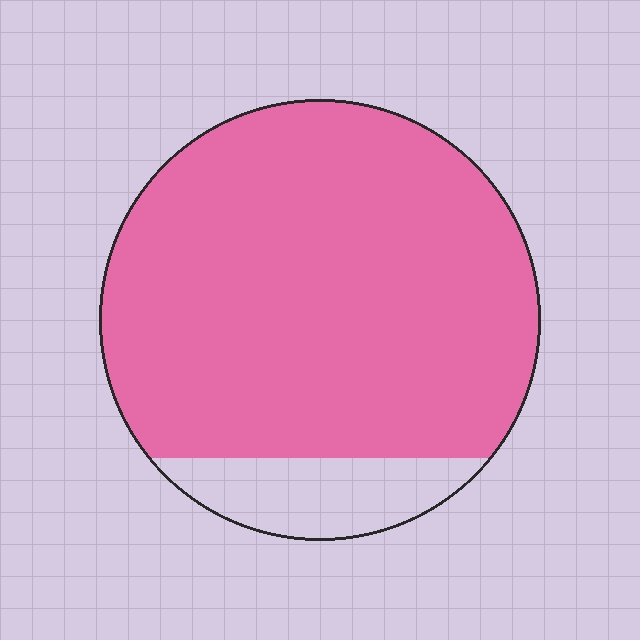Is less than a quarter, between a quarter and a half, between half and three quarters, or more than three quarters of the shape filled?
More than three quarters.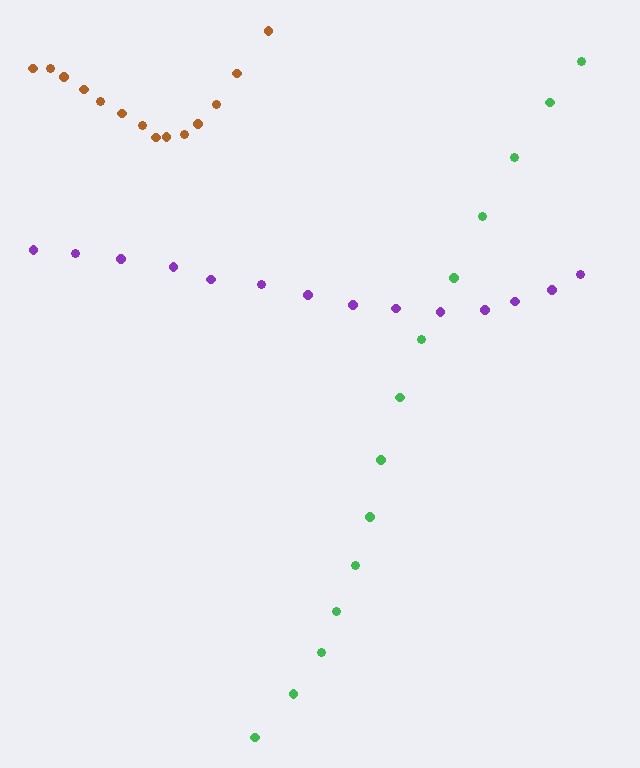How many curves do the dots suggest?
There are 3 distinct paths.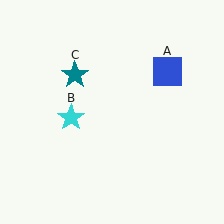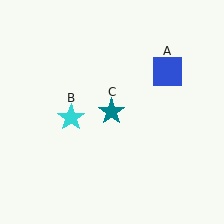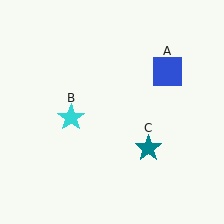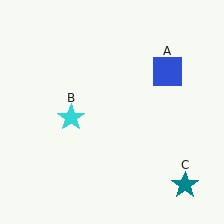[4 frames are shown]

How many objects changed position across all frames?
1 object changed position: teal star (object C).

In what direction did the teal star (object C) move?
The teal star (object C) moved down and to the right.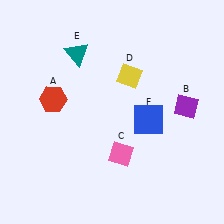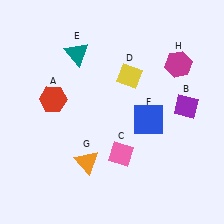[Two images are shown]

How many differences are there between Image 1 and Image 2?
There are 2 differences between the two images.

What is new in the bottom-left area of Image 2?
An orange triangle (G) was added in the bottom-left area of Image 2.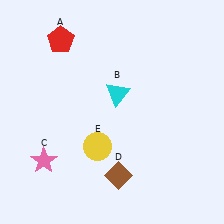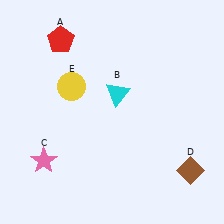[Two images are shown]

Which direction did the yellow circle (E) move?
The yellow circle (E) moved up.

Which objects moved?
The objects that moved are: the brown diamond (D), the yellow circle (E).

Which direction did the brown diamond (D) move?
The brown diamond (D) moved right.